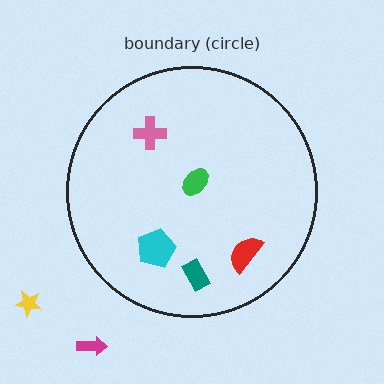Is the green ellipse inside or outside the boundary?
Inside.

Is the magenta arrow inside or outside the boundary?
Outside.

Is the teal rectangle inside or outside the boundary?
Inside.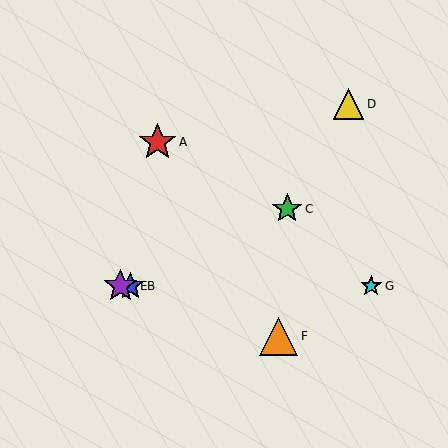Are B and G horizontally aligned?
Yes, both are at y≈286.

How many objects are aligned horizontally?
3 objects (B, E, G) are aligned horizontally.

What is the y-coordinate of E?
Object E is at y≈286.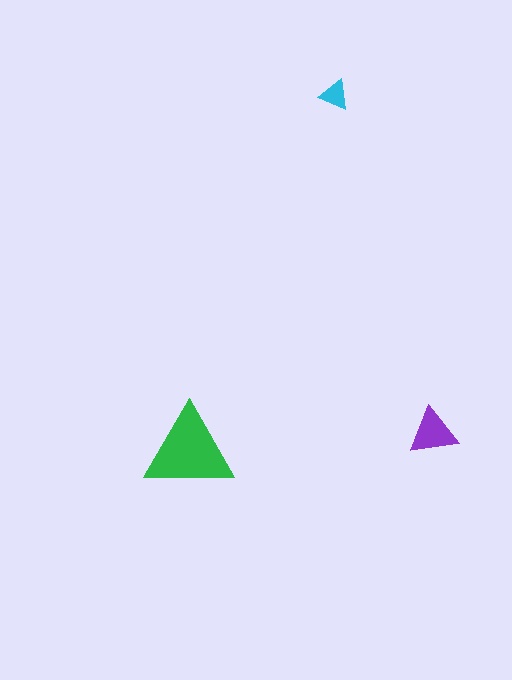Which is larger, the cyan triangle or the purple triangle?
The purple one.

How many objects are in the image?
There are 3 objects in the image.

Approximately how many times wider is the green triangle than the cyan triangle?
About 3 times wider.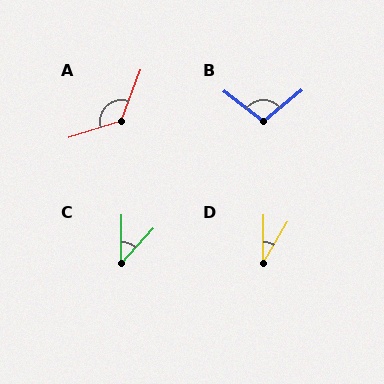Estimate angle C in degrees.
Approximately 43 degrees.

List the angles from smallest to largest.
D (30°), C (43°), B (103°), A (128°).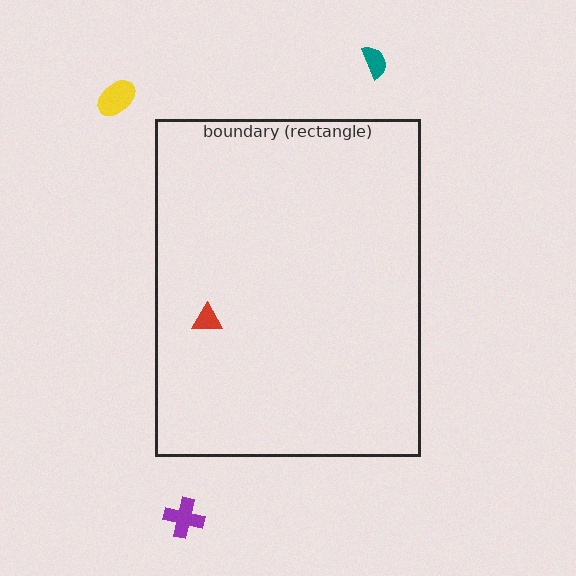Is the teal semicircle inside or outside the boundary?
Outside.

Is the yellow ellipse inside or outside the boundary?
Outside.